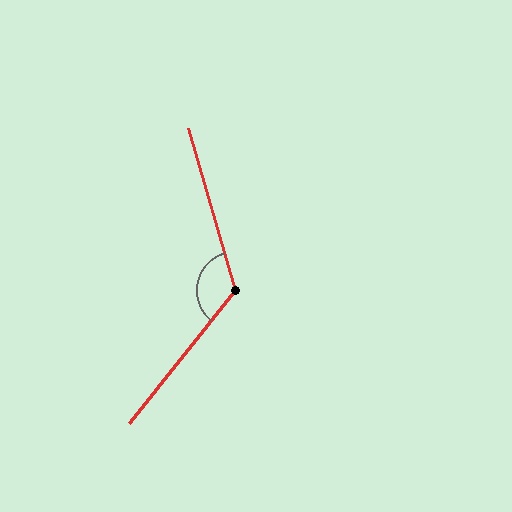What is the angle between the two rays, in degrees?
Approximately 126 degrees.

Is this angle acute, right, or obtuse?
It is obtuse.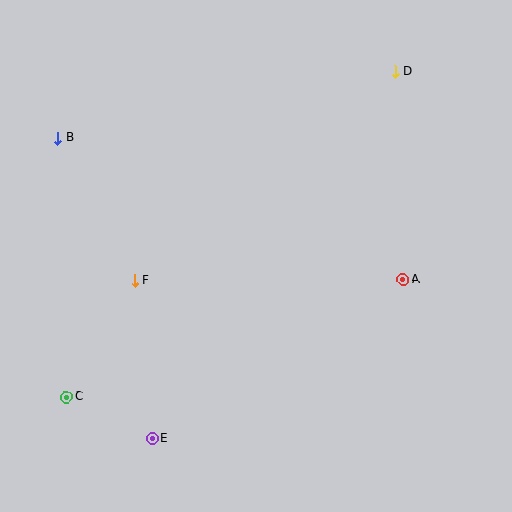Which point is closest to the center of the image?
Point F at (134, 280) is closest to the center.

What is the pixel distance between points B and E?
The distance between B and E is 315 pixels.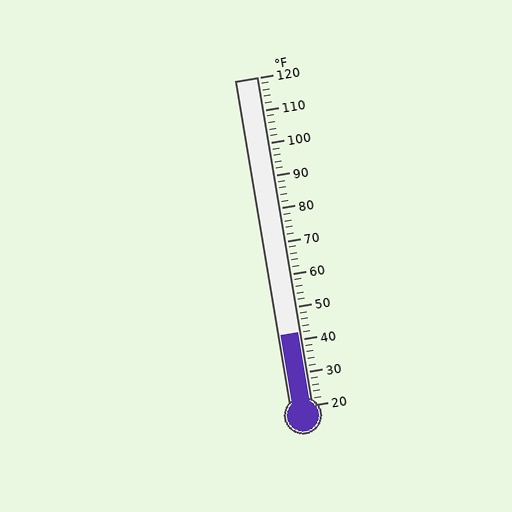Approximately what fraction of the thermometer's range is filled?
The thermometer is filled to approximately 20% of its range.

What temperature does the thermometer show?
The thermometer shows approximately 42°F.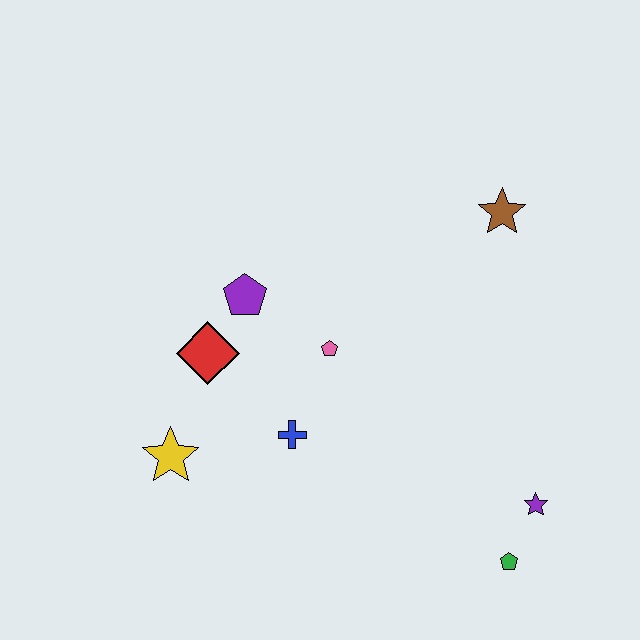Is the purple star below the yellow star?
Yes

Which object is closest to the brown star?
The pink pentagon is closest to the brown star.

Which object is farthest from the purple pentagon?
The green pentagon is farthest from the purple pentagon.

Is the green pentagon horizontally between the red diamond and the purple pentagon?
No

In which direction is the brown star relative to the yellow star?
The brown star is to the right of the yellow star.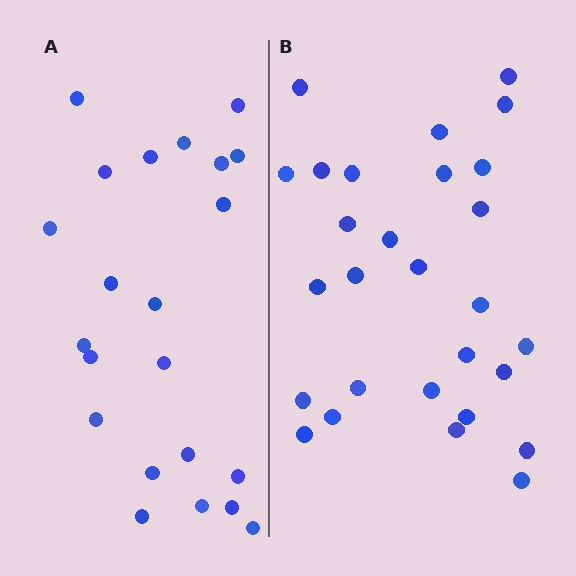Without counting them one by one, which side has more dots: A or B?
Region B (the right region) has more dots.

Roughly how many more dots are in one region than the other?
Region B has about 6 more dots than region A.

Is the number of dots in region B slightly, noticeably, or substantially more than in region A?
Region B has noticeably more, but not dramatically so. The ratio is roughly 1.3 to 1.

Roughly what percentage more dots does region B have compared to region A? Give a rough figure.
About 25% more.